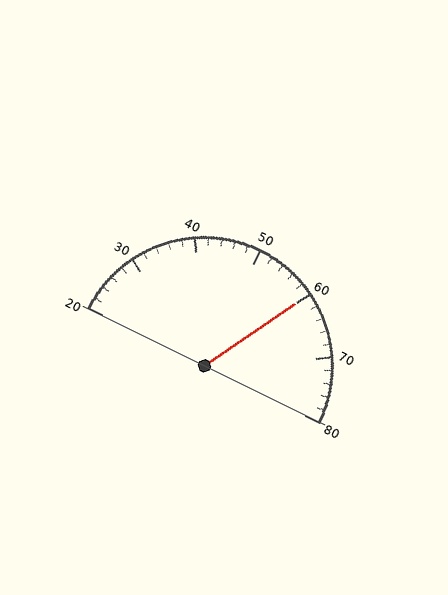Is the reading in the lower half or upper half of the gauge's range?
The reading is in the upper half of the range (20 to 80).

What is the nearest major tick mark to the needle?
The nearest major tick mark is 60.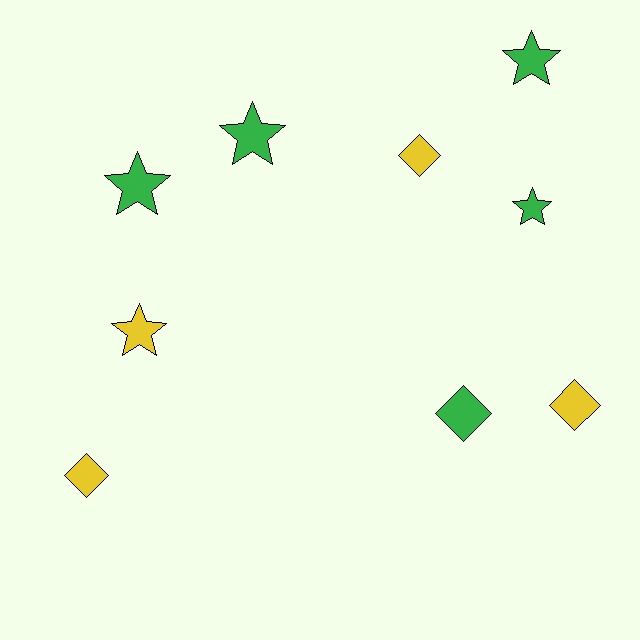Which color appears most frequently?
Green, with 5 objects.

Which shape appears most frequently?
Star, with 5 objects.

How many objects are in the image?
There are 9 objects.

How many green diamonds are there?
There is 1 green diamond.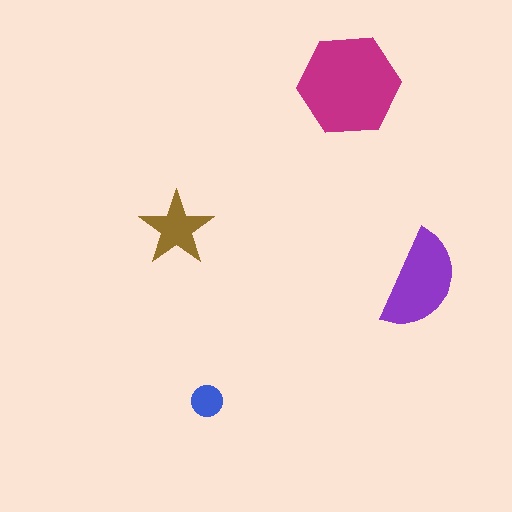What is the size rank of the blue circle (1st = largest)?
4th.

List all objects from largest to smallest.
The magenta hexagon, the purple semicircle, the brown star, the blue circle.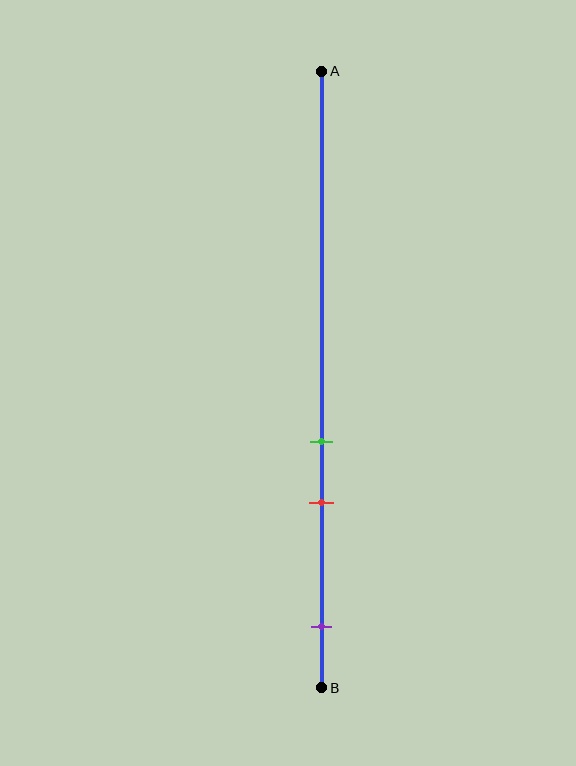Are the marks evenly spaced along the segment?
No, the marks are not evenly spaced.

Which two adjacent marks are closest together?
The green and red marks are the closest adjacent pair.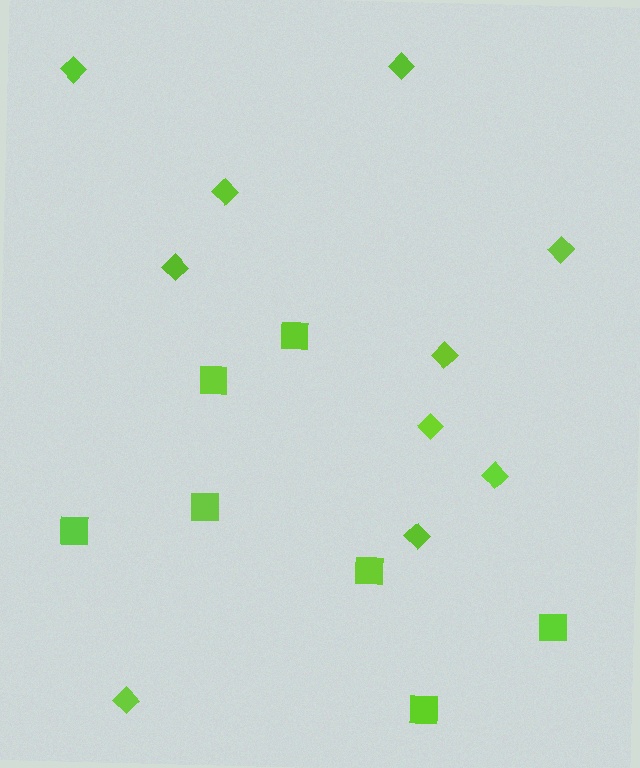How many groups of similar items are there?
There are 2 groups: one group of diamonds (10) and one group of squares (7).